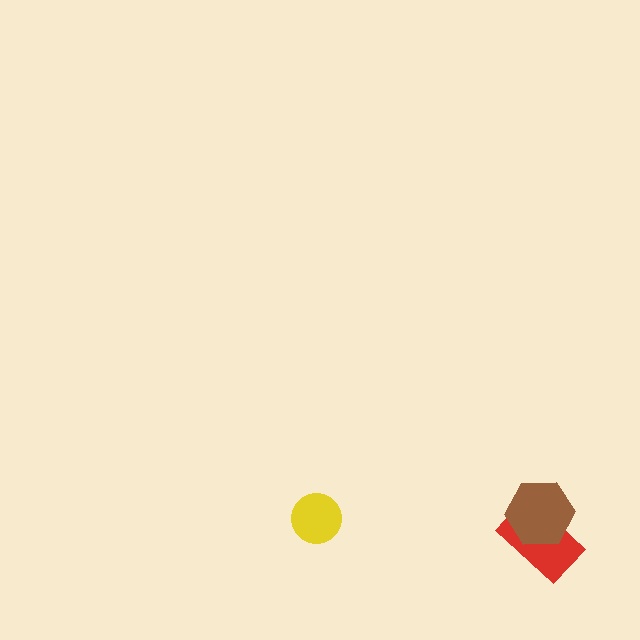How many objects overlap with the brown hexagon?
1 object overlaps with the brown hexagon.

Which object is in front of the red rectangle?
The brown hexagon is in front of the red rectangle.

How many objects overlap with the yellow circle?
0 objects overlap with the yellow circle.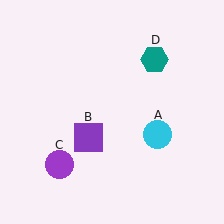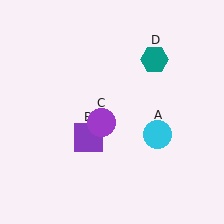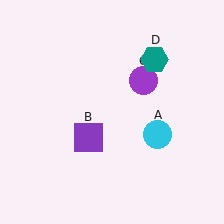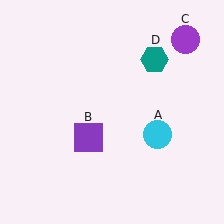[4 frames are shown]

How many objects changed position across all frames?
1 object changed position: purple circle (object C).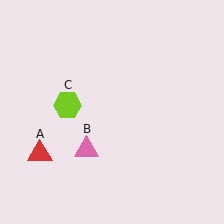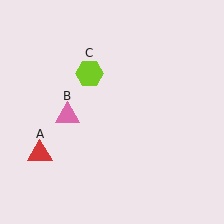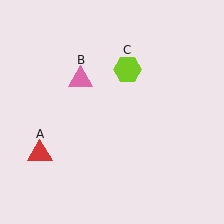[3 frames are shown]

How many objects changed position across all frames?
2 objects changed position: pink triangle (object B), lime hexagon (object C).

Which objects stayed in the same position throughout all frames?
Red triangle (object A) remained stationary.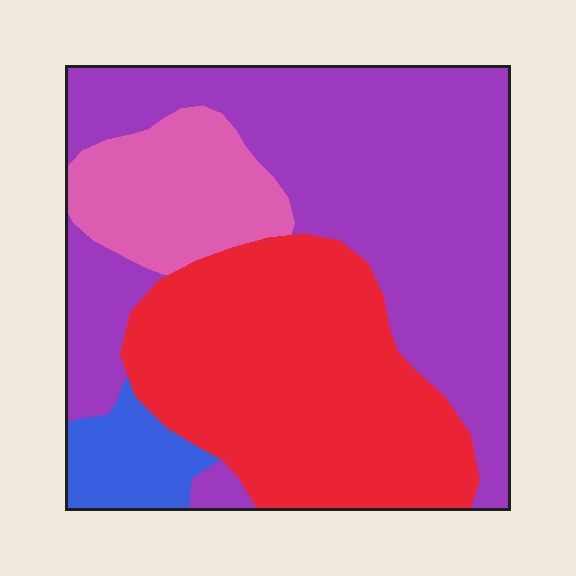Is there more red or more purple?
Purple.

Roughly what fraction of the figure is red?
Red covers roughly 35% of the figure.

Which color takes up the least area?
Blue, at roughly 5%.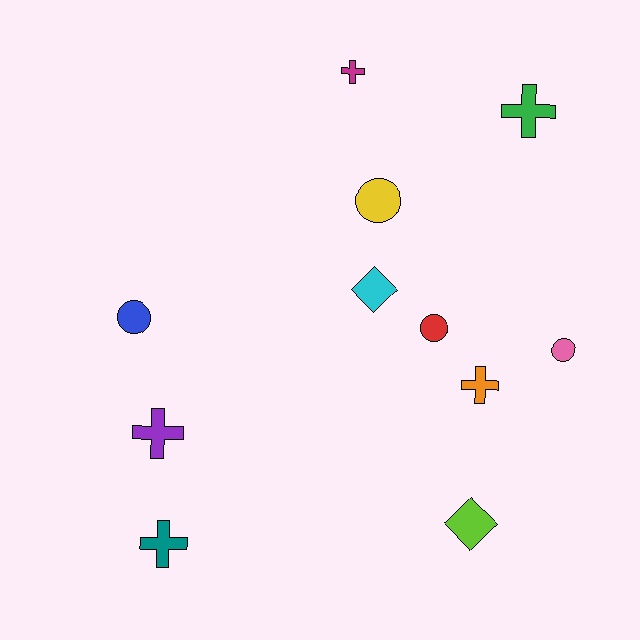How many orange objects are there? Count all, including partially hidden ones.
There is 1 orange object.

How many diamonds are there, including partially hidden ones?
There are 2 diamonds.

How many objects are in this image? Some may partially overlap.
There are 11 objects.